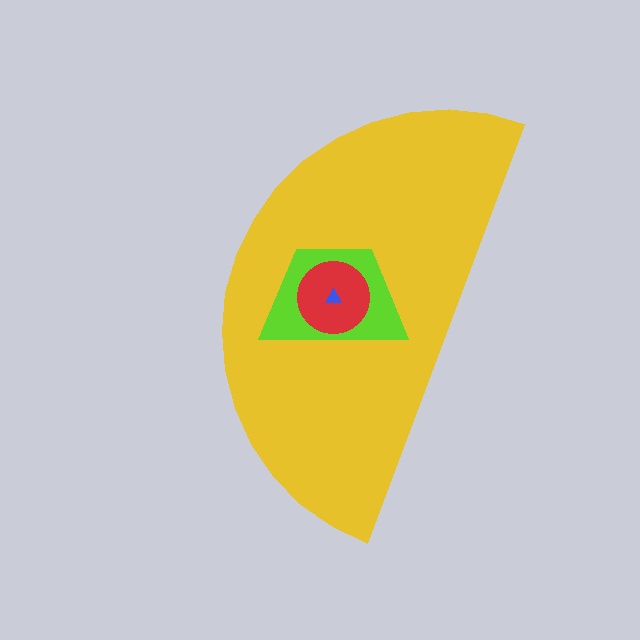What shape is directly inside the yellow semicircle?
The lime trapezoid.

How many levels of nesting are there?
4.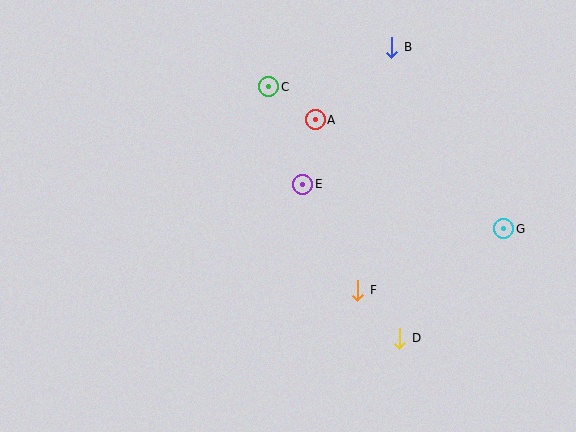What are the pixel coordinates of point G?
Point G is at (504, 229).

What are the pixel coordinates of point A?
Point A is at (315, 120).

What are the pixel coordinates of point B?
Point B is at (392, 47).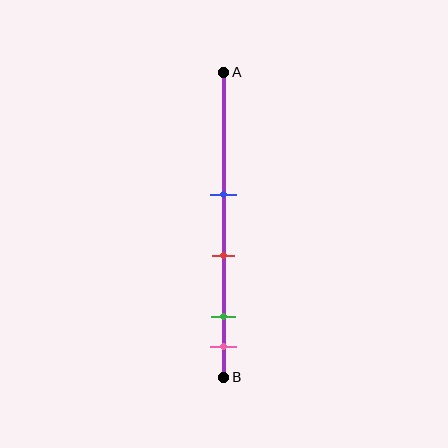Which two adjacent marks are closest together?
The green and pink marks are the closest adjacent pair.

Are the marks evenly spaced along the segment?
No, the marks are not evenly spaced.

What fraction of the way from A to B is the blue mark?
The blue mark is approximately 40% (0.4) of the way from A to B.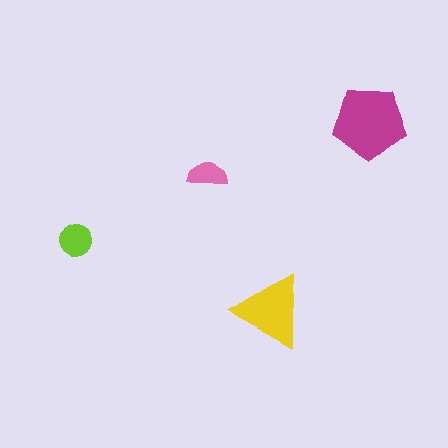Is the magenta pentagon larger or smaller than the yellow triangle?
Larger.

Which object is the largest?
The magenta pentagon.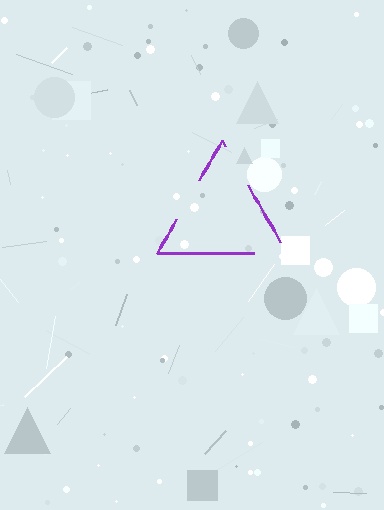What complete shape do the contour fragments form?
The contour fragments form a triangle.